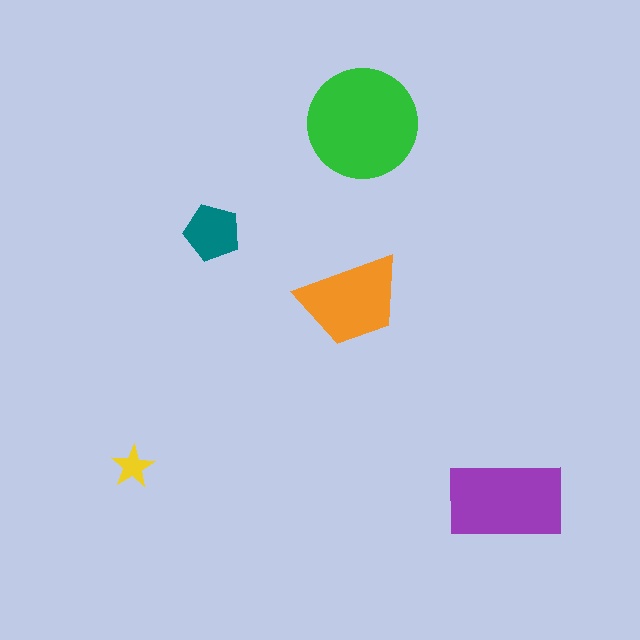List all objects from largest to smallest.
The green circle, the purple rectangle, the orange trapezoid, the teal pentagon, the yellow star.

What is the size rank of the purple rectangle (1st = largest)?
2nd.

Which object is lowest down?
The purple rectangle is bottommost.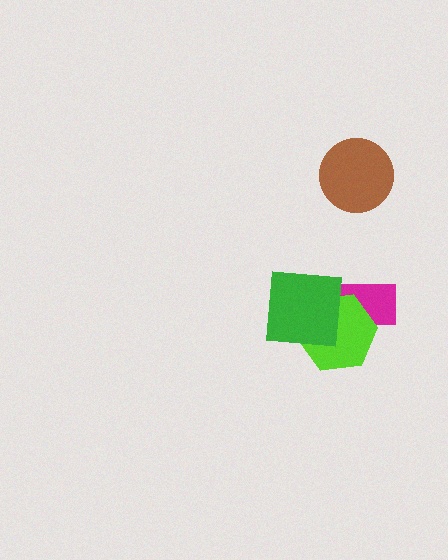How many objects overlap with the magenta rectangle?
2 objects overlap with the magenta rectangle.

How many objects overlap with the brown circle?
0 objects overlap with the brown circle.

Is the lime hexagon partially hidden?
Yes, it is partially covered by another shape.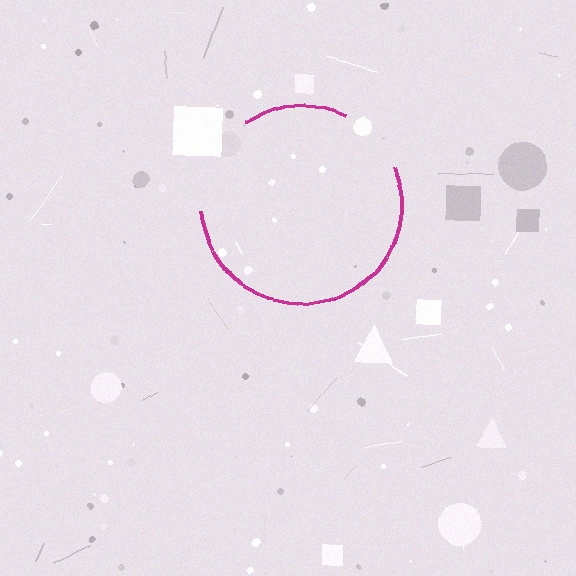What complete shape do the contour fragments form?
The contour fragments form a circle.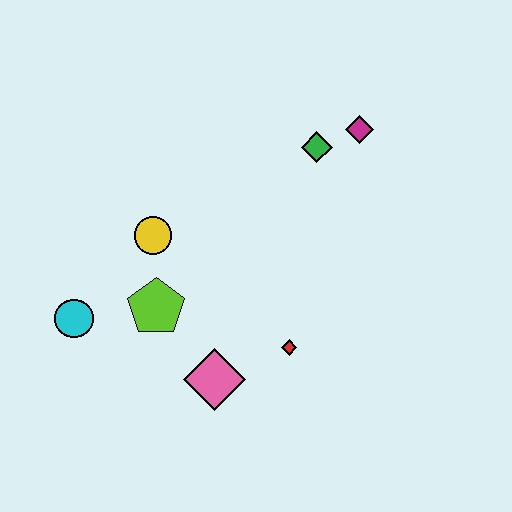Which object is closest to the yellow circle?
The lime pentagon is closest to the yellow circle.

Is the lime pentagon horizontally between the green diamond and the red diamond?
No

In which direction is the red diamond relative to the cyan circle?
The red diamond is to the right of the cyan circle.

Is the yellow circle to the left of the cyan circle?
No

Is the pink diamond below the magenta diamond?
Yes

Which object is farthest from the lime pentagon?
The magenta diamond is farthest from the lime pentagon.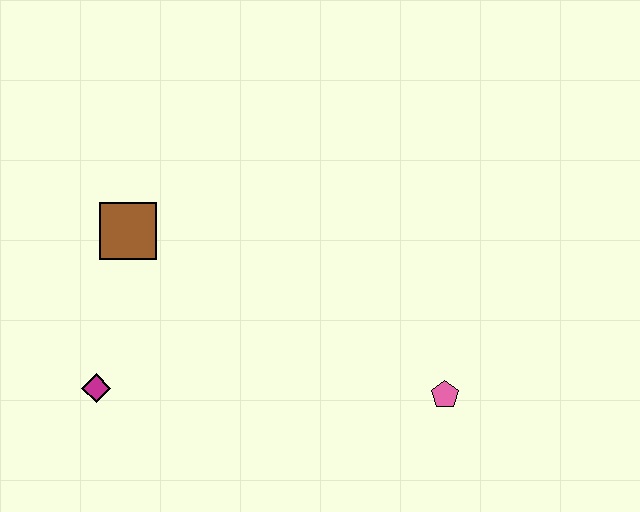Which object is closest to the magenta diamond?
The brown square is closest to the magenta diamond.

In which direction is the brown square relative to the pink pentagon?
The brown square is to the left of the pink pentagon.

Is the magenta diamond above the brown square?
No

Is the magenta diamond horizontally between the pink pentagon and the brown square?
No